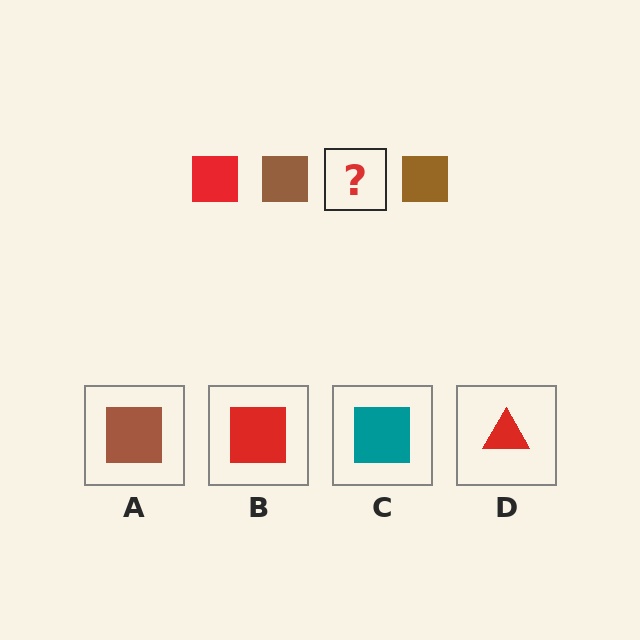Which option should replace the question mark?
Option B.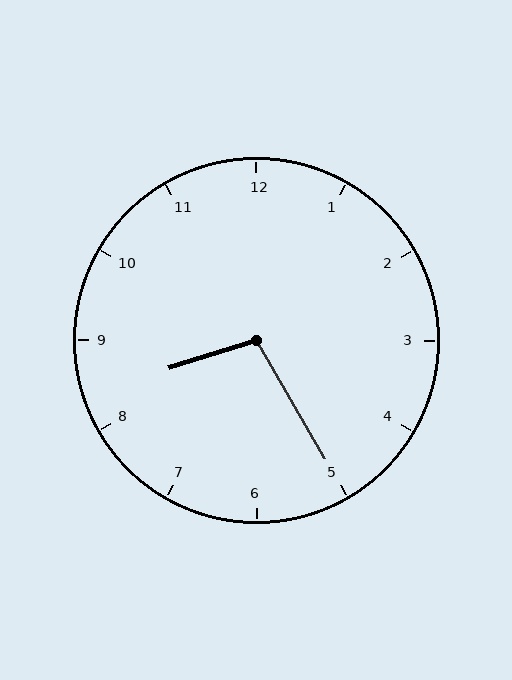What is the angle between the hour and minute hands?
Approximately 102 degrees.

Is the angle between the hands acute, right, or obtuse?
It is obtuse.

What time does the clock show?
8:25.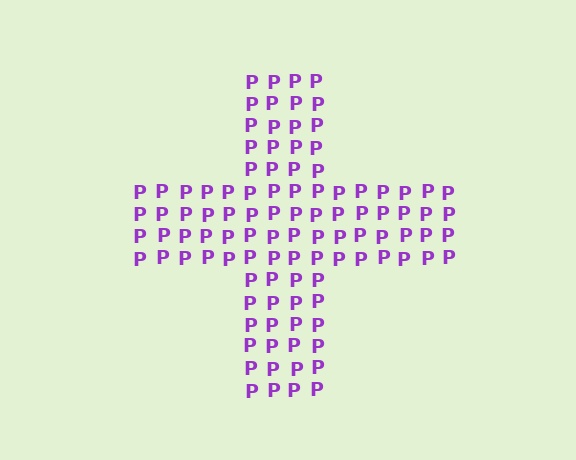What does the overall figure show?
The overall figure shows a cross.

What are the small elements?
The small elements are letter P's.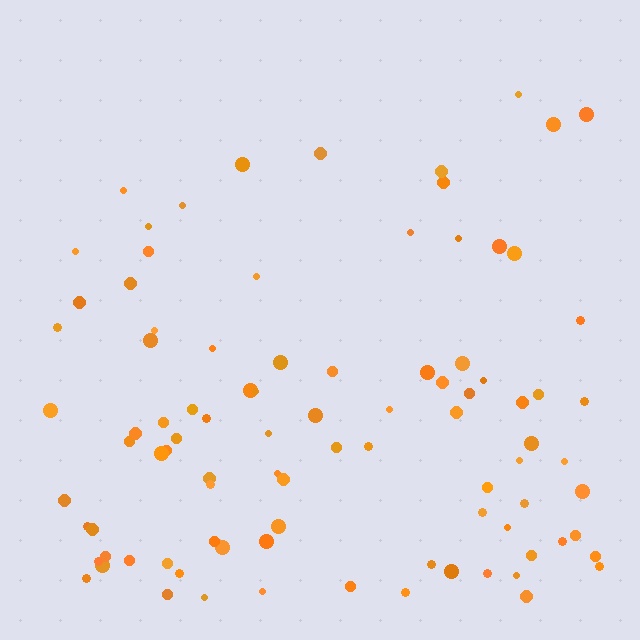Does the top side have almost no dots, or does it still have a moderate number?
Still a moderate number, just noticeably fewer than the bottom.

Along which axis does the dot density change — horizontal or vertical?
Vertical.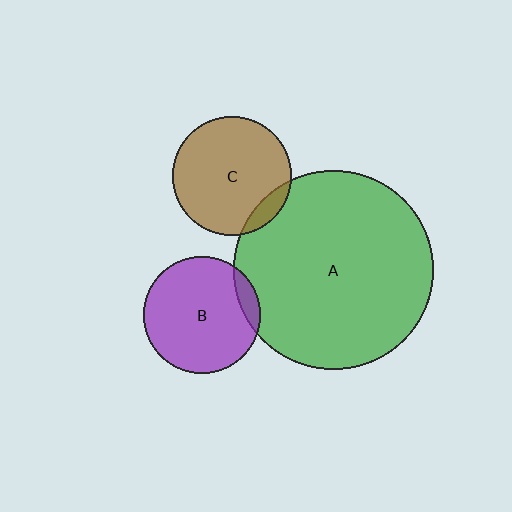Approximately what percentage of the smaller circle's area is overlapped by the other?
Approximately 10%.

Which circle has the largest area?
Circle A (green).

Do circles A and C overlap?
Yes.